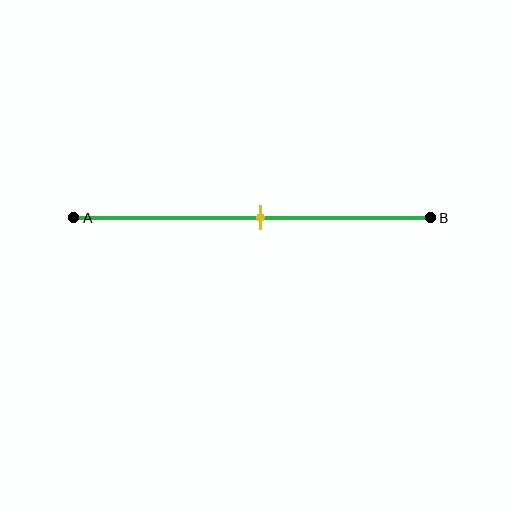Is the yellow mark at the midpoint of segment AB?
Yes, the mark is approximately at the midpoint.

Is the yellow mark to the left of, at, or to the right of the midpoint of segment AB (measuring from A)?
The yellow mark is approximately at the midpoint of segment AB.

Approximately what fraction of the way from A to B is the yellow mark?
The yellow mark is approximately 50% of the way from A to B.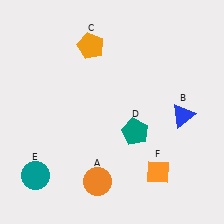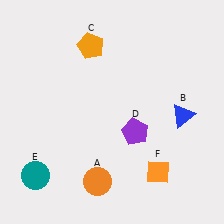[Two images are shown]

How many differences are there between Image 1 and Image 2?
There is 1 difference between the two images.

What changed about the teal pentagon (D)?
In Image 1, D is teal. In Image 2, it changed to purple.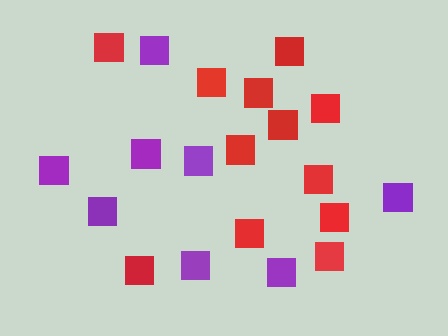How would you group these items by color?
There are 2 groups: one group of purple squares (8) and one group of red squares (12).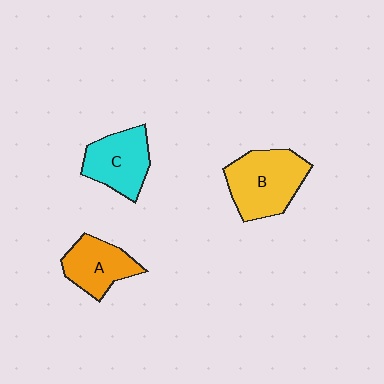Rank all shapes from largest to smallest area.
From largest to smallest: B (yellow), C (cyan), A (orange).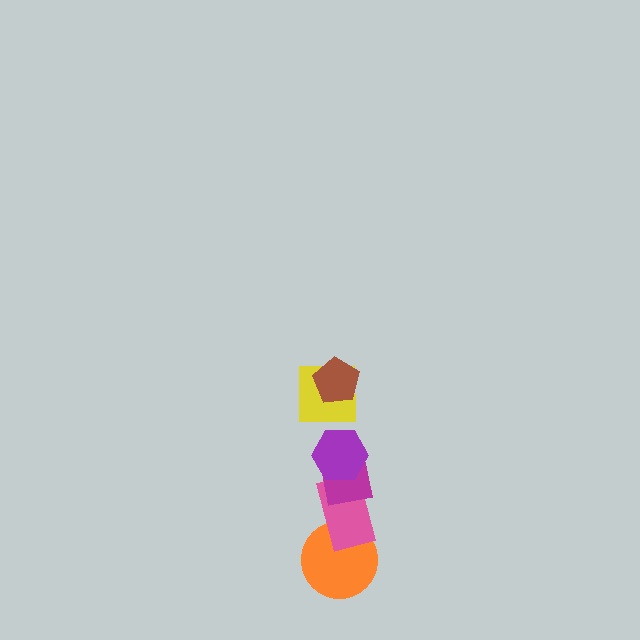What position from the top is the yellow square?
The yellow square is 2nd from the top.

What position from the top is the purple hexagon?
The purple hexagon is 3rd from the top.